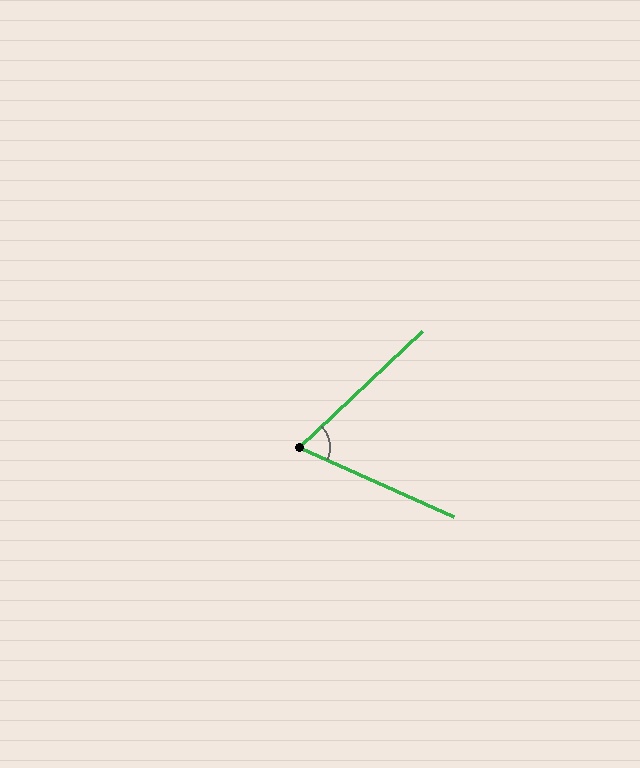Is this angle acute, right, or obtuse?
It is acute.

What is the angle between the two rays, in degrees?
Approximately 68 degrees.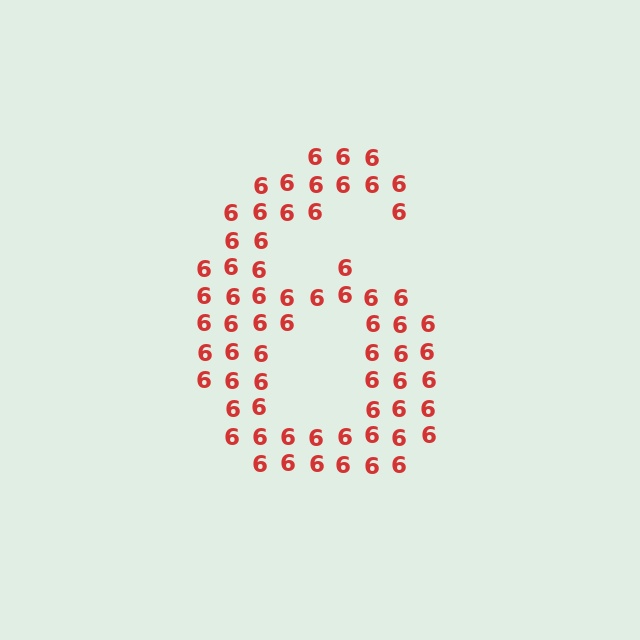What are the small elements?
The small elements are digit 6's.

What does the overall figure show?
The overall figure shows the digit 6.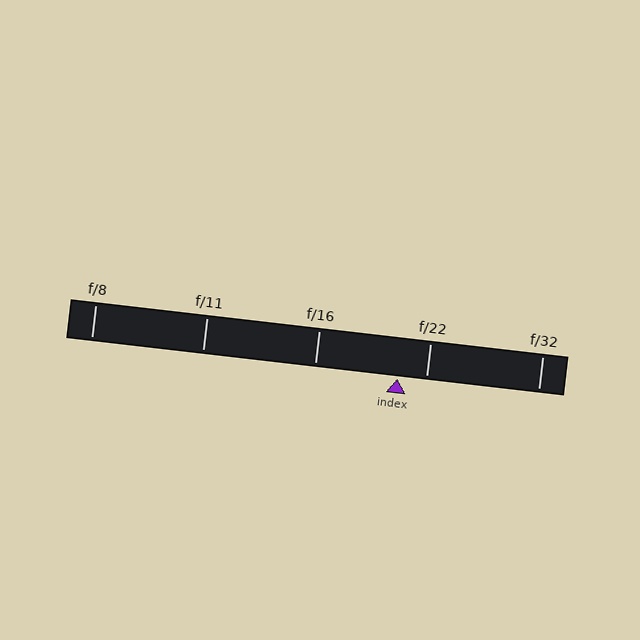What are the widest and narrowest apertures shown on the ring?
The widest aperture shown is f/8 and the narrowest is f/32.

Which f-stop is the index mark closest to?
The index mark is closest to f/22.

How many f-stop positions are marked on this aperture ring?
There are 5 f-stop positions marked.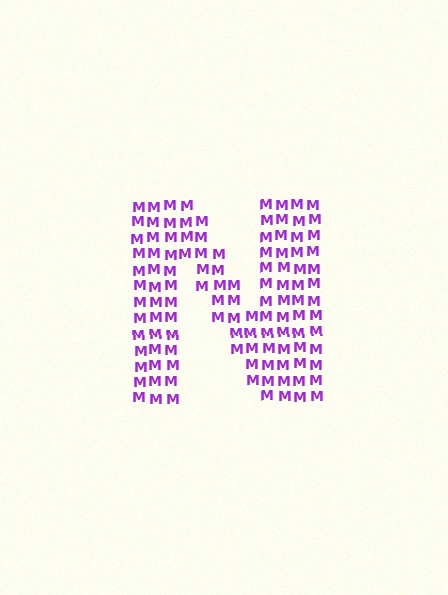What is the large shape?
The large shape is the letter N.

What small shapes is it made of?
It is made of small letter M's.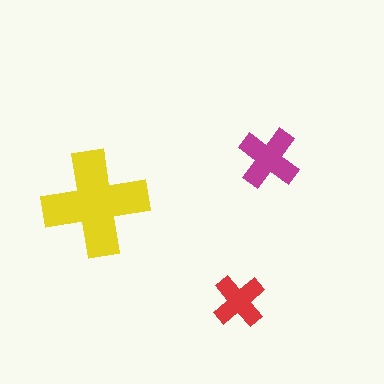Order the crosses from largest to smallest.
the yellow one, the magenta one, the red one.